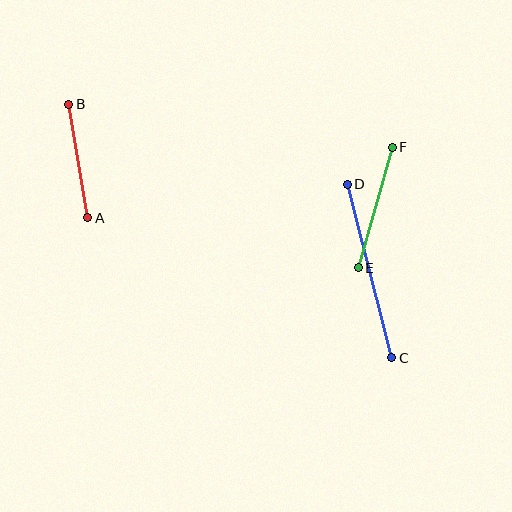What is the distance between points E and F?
The distance is approximately 126 pixels.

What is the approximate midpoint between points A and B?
The midpoint is at approximately (78, 161) pixels.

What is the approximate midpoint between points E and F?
The midpoint is at approximately (375, 207) pixels.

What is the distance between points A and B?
The distance is approximately 115 pixels.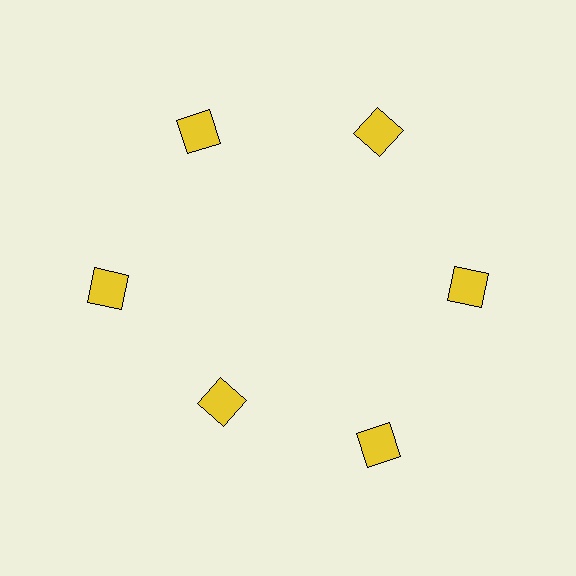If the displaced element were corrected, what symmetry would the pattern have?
It would have 6-fold rotational symmetry — the pattern would map onto itself every 60 degrees.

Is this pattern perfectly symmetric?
No. The 6 yellow squares are arranged in a ring, but one element near the 7 o'clock position is pulled inward toward the center, breaking the 6-fold rotational symmetry.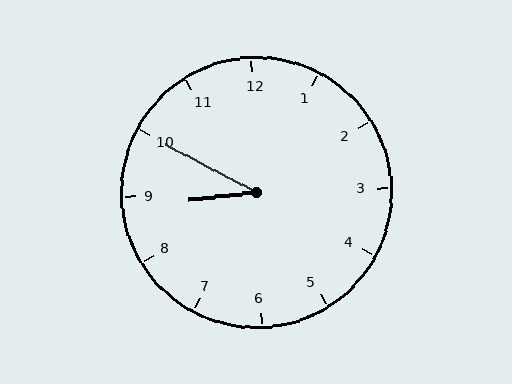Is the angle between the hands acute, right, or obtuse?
It is acute.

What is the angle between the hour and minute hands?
Approximately 35 degrees.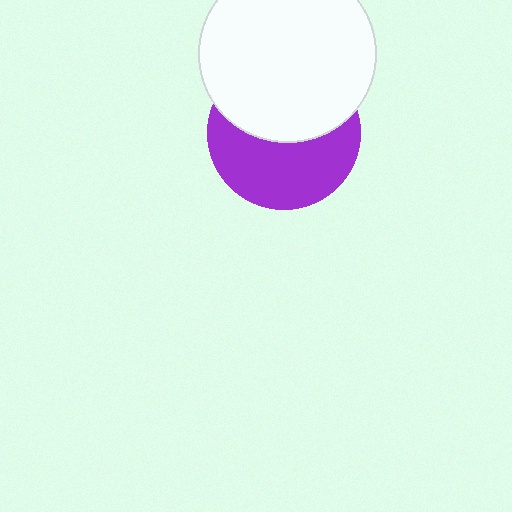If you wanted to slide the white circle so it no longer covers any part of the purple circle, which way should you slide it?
Slide it up — that is the most direct way to separate the two shapes.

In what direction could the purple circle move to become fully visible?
The purple circle could move down. That would shift it out from behind the white circle entirely.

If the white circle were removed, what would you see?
You would see the complete purple circle.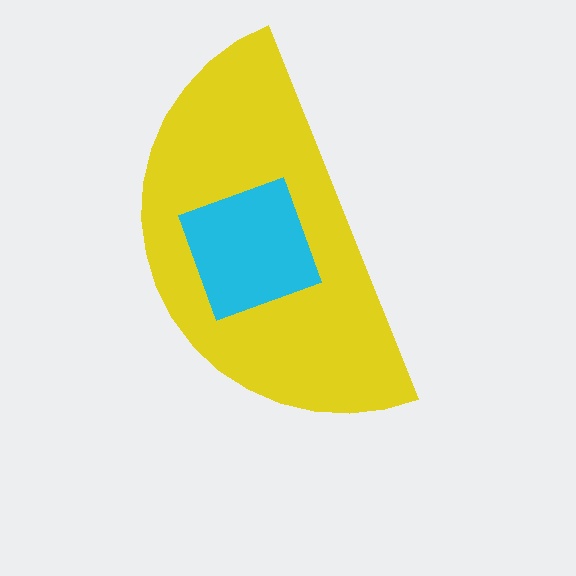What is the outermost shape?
The yellow semicircle.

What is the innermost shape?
The cyan diamond.